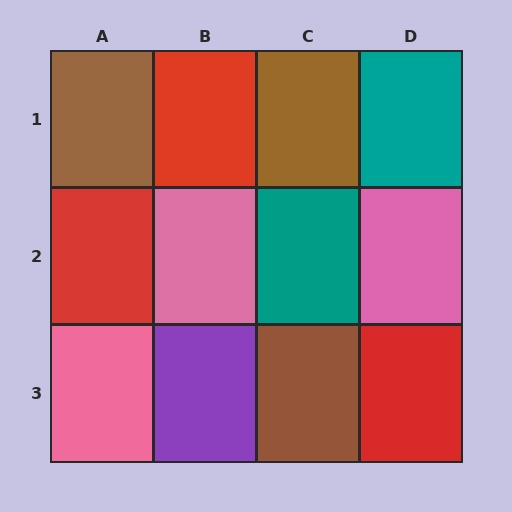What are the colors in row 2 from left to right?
Red, pink, teal, pink.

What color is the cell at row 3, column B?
Purple.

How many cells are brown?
3 cells are brown.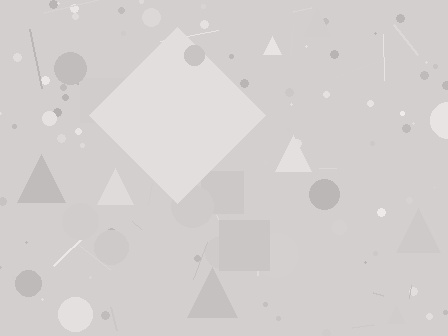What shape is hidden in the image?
A diamond is hidden in the image.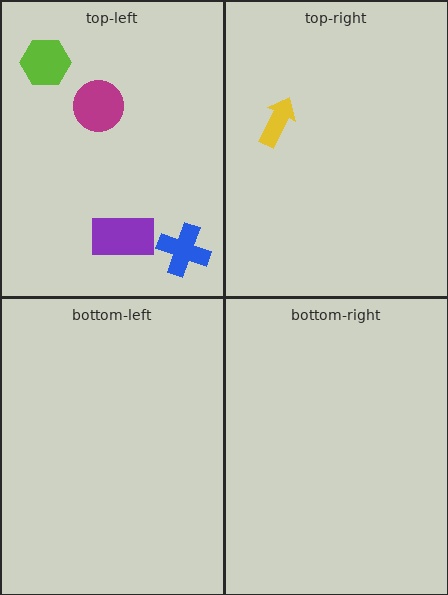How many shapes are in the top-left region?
4.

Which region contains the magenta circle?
The top-left region.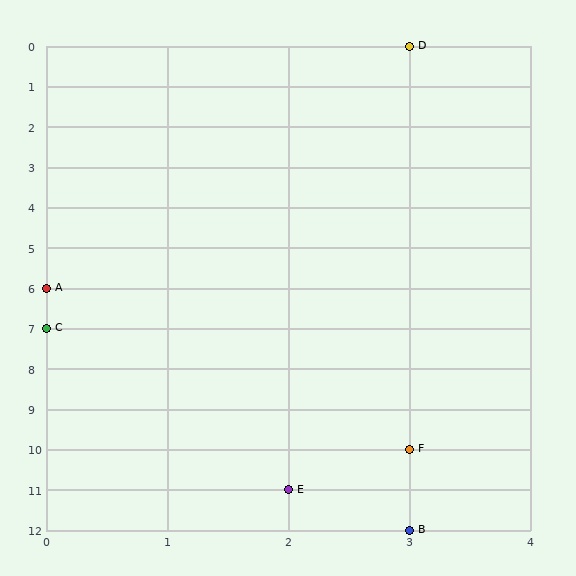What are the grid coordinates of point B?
Point B is at grid coordinates (3, 12).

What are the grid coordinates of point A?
Point A is at grid coordinates (0, 6).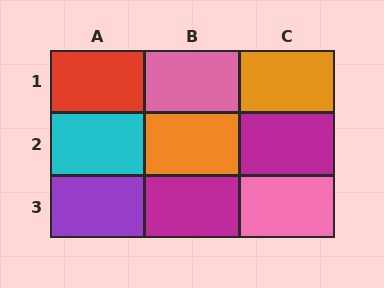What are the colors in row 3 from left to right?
Purple, magenta, pink.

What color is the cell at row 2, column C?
Magenta.